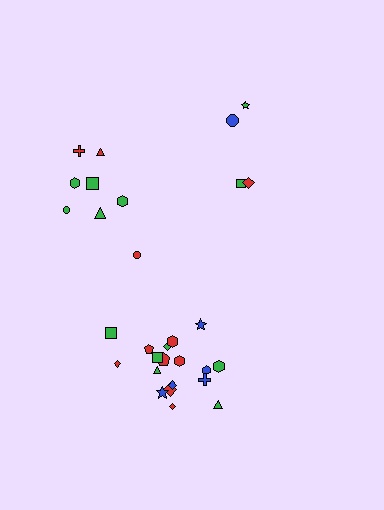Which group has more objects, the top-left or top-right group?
The top-left group.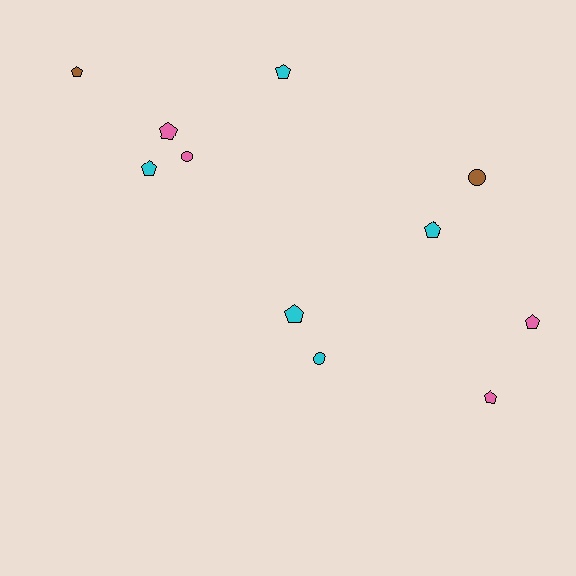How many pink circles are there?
There is 1 pink circle.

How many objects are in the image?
There are 11 objects.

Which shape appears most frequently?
Pentagon, with 8 objects.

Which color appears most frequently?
Cyan, with 5 objects.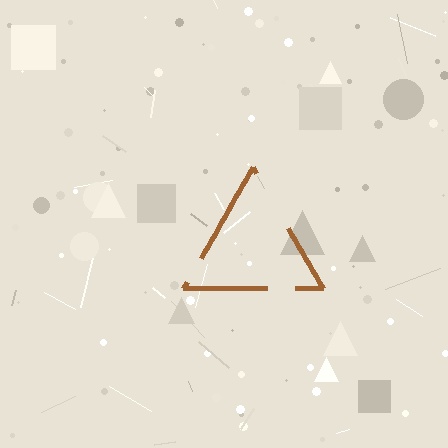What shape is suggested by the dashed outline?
The dashed outline suggests a triangle.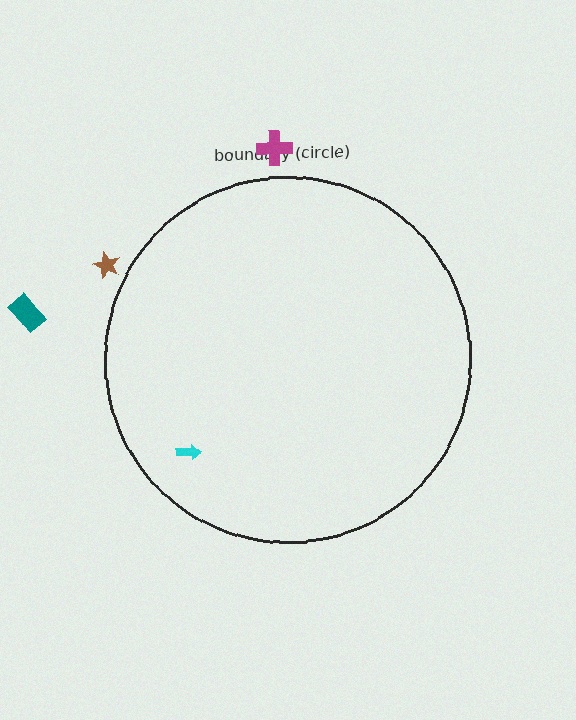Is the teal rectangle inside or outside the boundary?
Outside.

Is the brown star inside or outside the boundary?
Outside.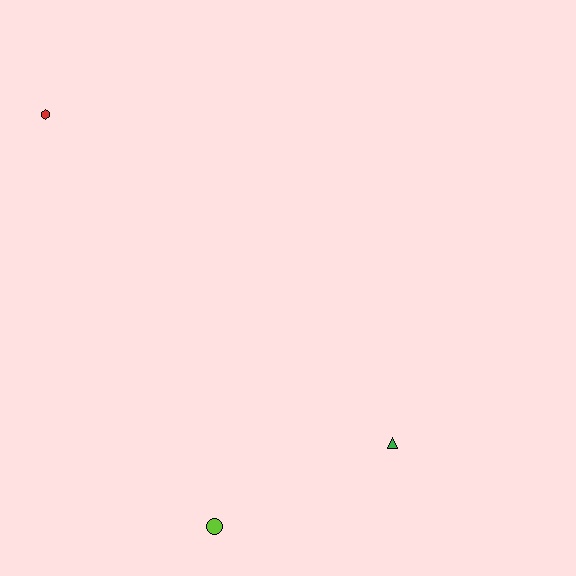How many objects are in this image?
There are 3 objects.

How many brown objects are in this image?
There are no brown objects.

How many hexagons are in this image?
There is 1 hexagon.